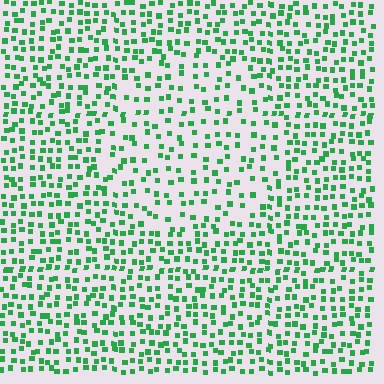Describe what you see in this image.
The image contains small green elements arranged at two different densities. A circle-shaped region is visible where the elements are less densely packed than the surrounding area.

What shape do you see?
I see a circle.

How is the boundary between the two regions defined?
The boundary is defined by a change in element density (approximately 1.6x ratio). All elements are the same color, size, and shape.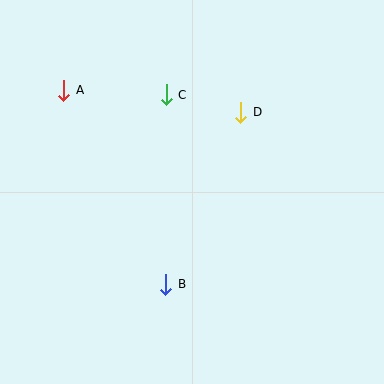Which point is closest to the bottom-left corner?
Point B is closest to the bottom-left corner.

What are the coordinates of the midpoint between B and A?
The midpoint between B and A is at (115, 187).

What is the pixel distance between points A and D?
The distance between A and D is 179 pixels.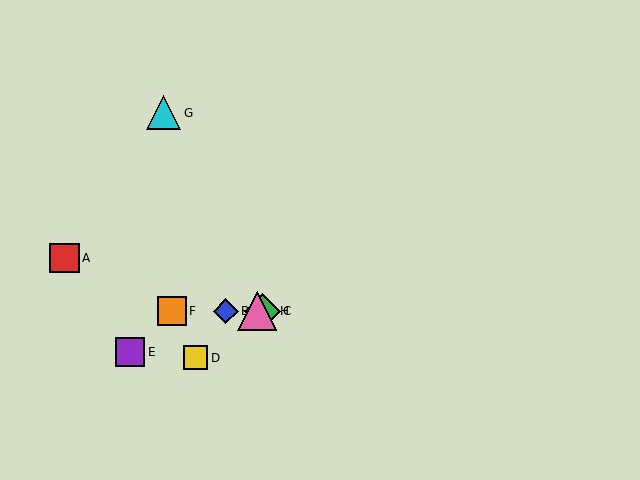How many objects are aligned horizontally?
4 objects (B, C, F, H) are aligned horizontally.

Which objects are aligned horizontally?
Objects B, C, F, H are aligned horizontally.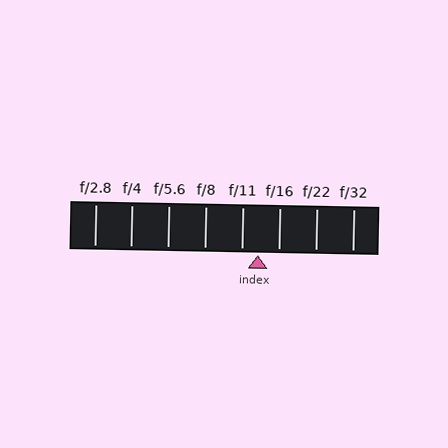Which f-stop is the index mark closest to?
The index mark is closest to f/11.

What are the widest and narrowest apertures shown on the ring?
The widest aperture shown is f/2.8 and the narrowest is f/32.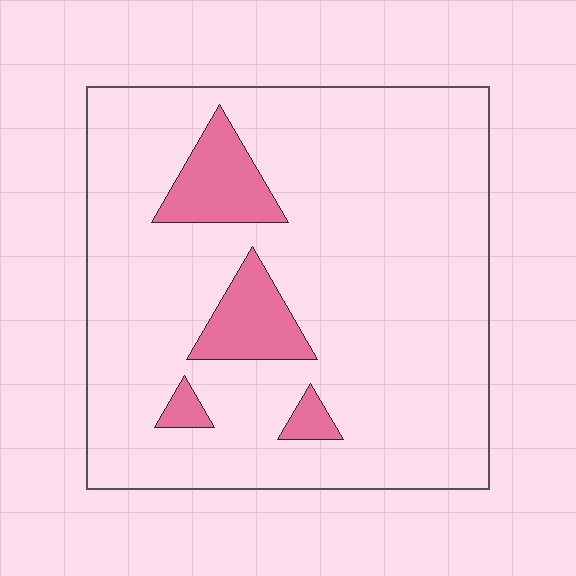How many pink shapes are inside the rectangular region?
4.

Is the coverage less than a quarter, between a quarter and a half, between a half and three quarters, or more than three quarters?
Less than a quarter.